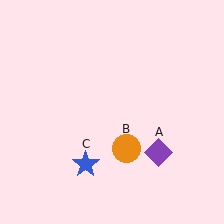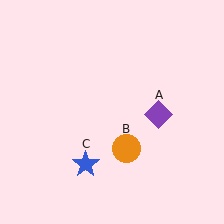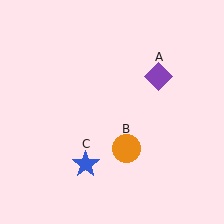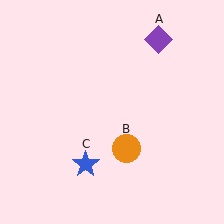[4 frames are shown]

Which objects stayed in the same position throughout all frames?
Orange circle (object B) and blue star (object C) remained stationary.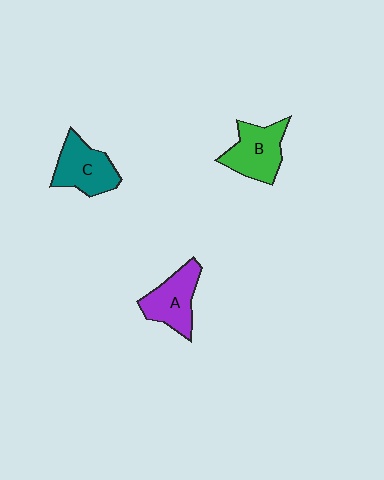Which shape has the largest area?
Shape B (green).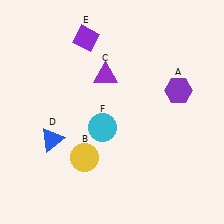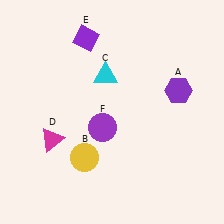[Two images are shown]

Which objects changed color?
C changed from purple to cyan. D changed from blue to magenta. F changed from cyan to purple.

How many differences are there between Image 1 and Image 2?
There are 3 differences between the two images.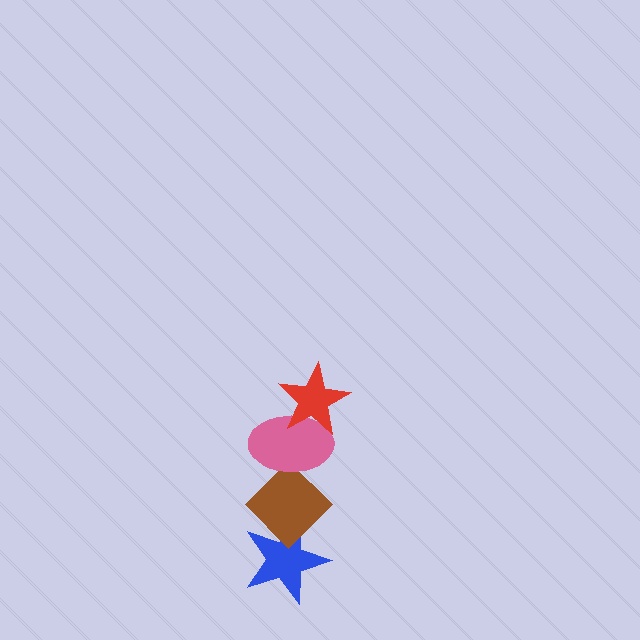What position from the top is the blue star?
The blue star is 4th from the top.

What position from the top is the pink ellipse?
The pink ellipse is 2nd from the top.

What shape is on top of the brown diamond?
The pink ellipse is on top of the brown diamond.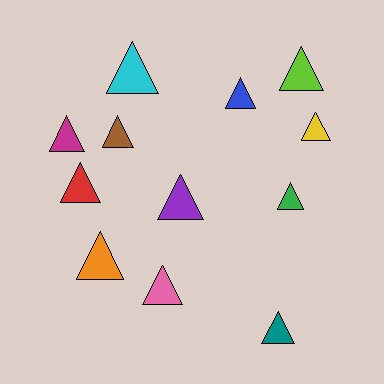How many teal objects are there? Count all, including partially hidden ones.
There is 1 teal object.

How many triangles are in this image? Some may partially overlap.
There are 12 triangles.